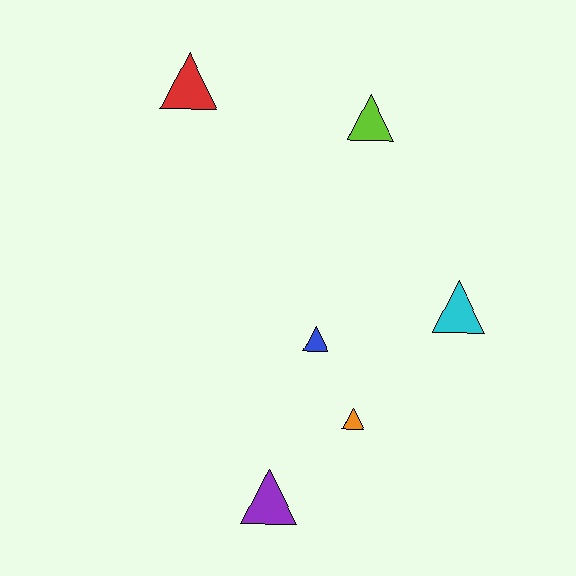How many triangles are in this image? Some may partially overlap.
There are 6 triangles.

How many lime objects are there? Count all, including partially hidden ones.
There is 1 lime object.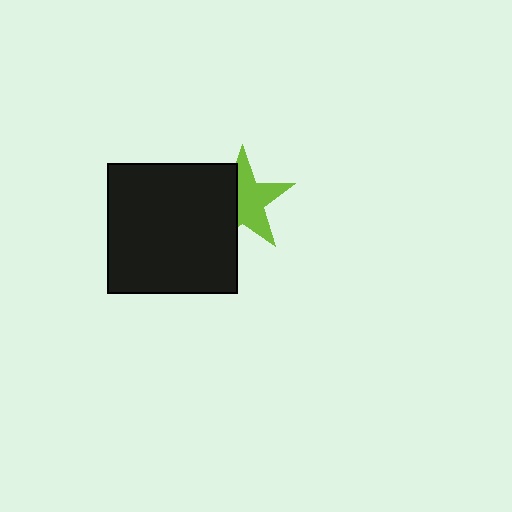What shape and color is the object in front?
The object in front is a black square.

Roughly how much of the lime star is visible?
About half of it is visible (roughly 59%).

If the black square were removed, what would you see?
You would see the complete lime star.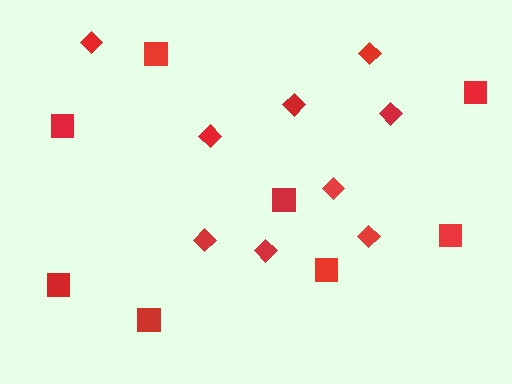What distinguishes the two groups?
There are 2 groups: one group of diamonds (9) and one group of squares (8).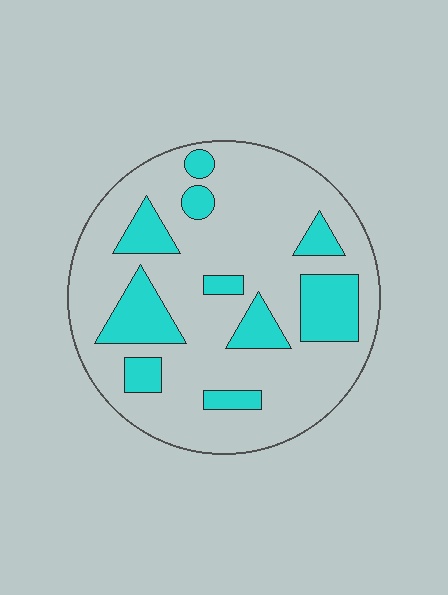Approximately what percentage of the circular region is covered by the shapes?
Approximately 25%.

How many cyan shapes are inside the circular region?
10.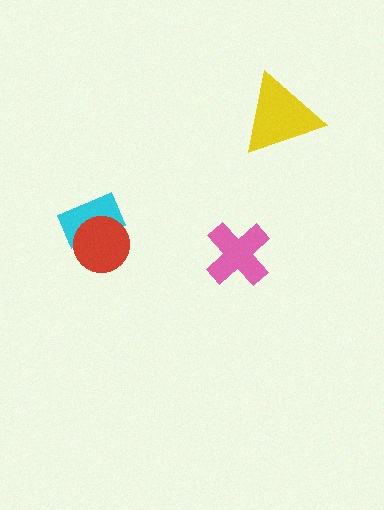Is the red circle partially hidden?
No, no other shape covers it.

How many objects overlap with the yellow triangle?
0 objects overlap with the yellow triangle.